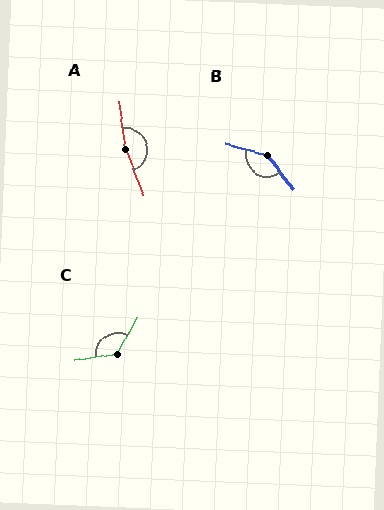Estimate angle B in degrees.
Approximately 143 degrees.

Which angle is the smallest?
C, at approximately 127 degrees.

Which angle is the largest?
A, at approximately 166 degrees.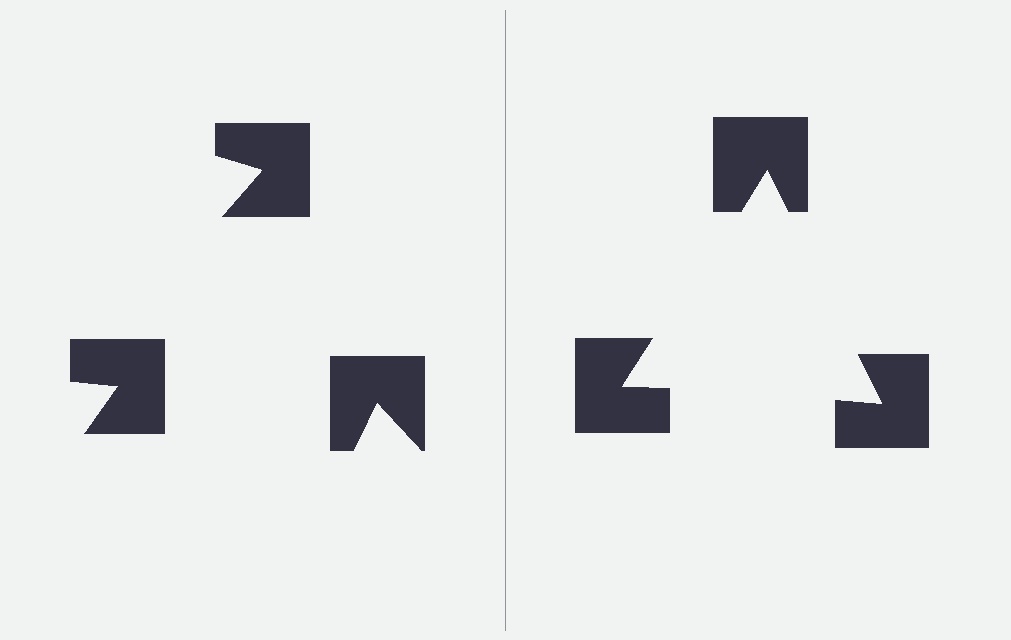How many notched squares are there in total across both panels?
6 — 3 on each side.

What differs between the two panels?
The notched squares are positioned identically on both sides; only the wedge orientations differ. On the right they align to a triangle; on the left they are misaligned.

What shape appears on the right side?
An illusory triangle.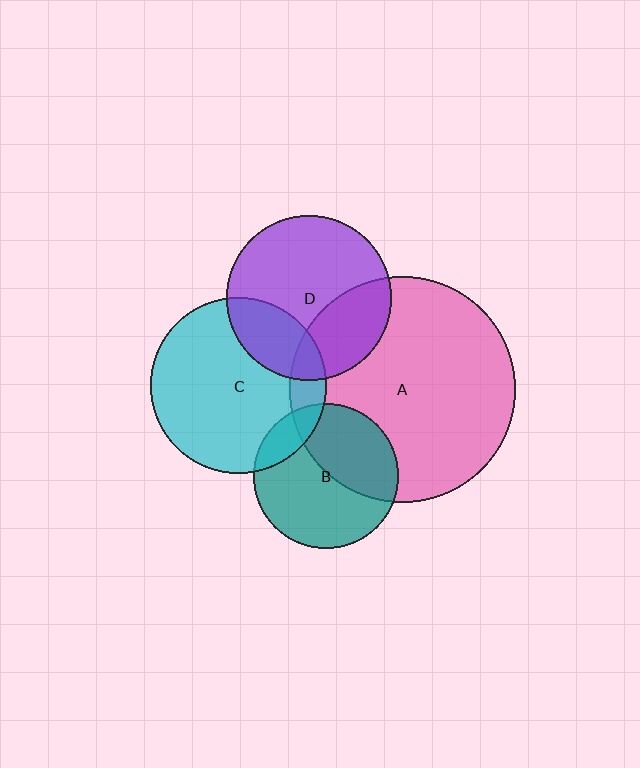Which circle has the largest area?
Circle A (pink).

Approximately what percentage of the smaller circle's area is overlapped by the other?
Approximately 25%.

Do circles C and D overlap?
Yes.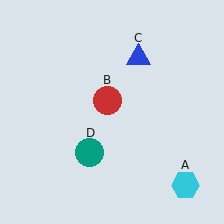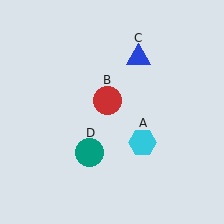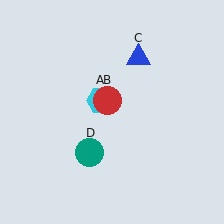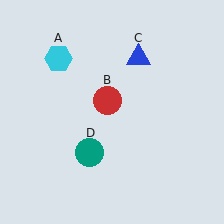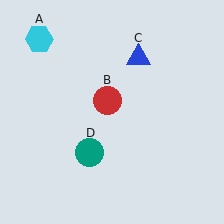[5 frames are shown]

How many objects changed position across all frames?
1 object changed position: cyan hexagon (object A).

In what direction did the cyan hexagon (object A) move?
The cyan hexagon (object A) moved up and to the left.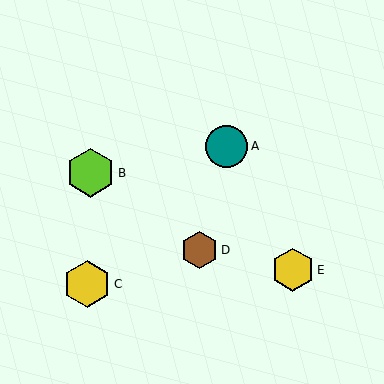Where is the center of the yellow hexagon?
The center of the yellow hexagon is at (293, 270).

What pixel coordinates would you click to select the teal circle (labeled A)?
Click at (227, 146) to select the teal circle A.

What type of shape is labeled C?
Shape C is a yellow hexagon.